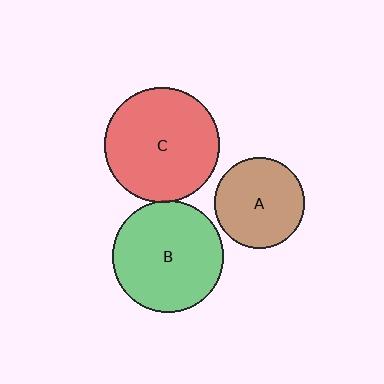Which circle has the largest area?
Circle C (red).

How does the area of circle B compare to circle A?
Approximately 1.5 times.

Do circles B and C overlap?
Yes.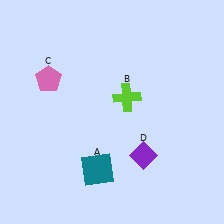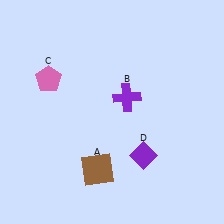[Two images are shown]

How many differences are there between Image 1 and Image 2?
There are 2 differences between the two images.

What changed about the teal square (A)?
In Image 1, A is teal. In Image 2, it changed to brown.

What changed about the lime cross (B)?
In Image 1, B is lime. In Image 2, it changed to purple.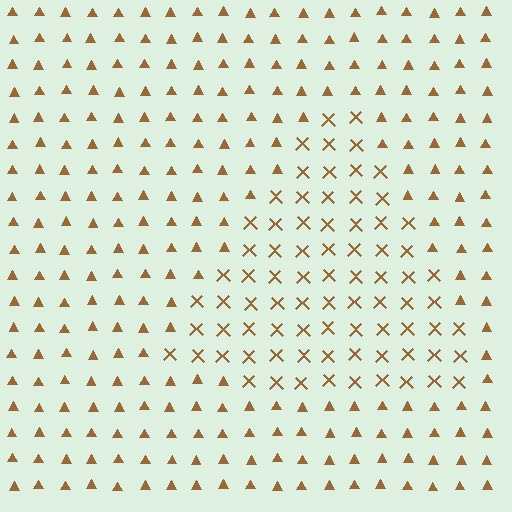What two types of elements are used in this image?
The image uses X marks inside the triangle region and triangles outside it.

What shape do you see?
I see a triangle.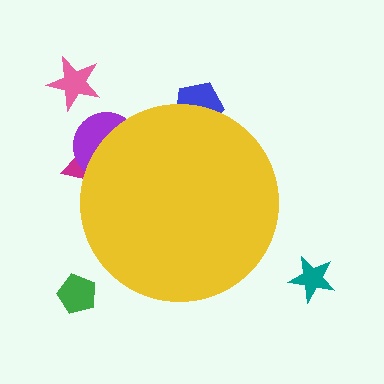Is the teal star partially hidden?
No, the teal star is fully visible.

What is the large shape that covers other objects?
A yellow circle.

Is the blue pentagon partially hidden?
Yes, the blue pentagon is partially hidden behind the yellow circle.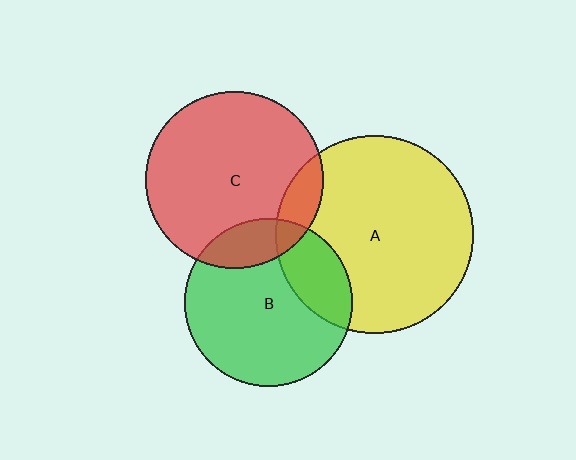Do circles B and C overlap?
Yes.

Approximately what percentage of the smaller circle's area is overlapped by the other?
Approximately 15%.